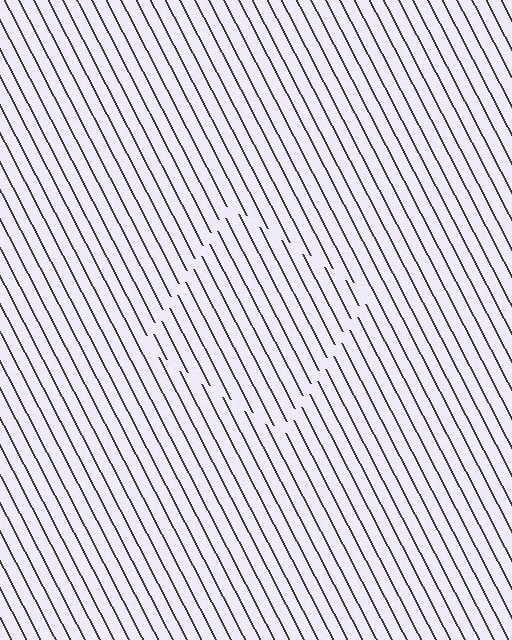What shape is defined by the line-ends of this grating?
An illusory square. The interior of the shape contains the same grating, shifted by half a period — the contour is defined by the phase discontinuity where line-ends from the inner and outer gratings abut.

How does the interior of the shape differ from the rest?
The interior of the shape contains the same grating, shifted by half a period — the contour is defined by the phase discontinuity where line-ends from the inner and outer gratings abut.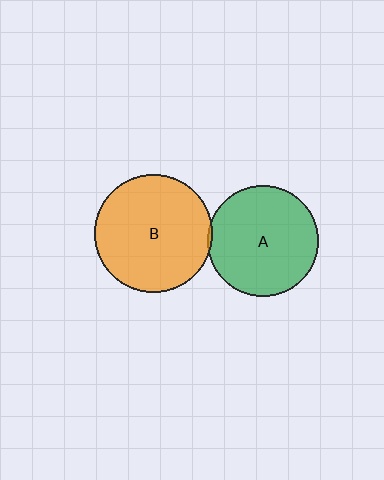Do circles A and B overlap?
Yes.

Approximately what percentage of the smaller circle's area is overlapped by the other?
Approximately 5%.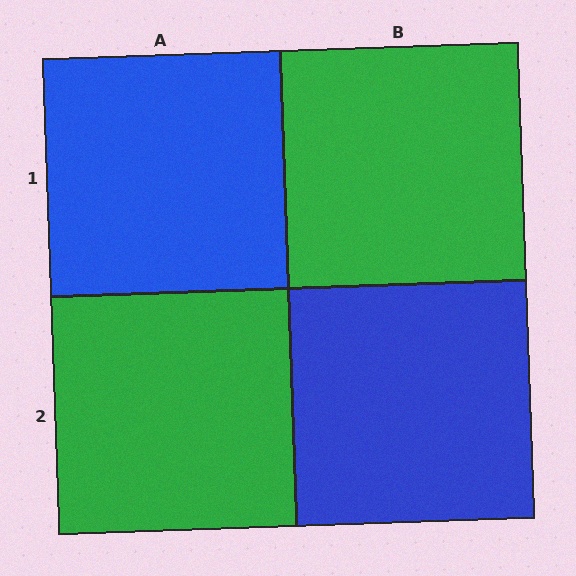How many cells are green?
2 cells are green.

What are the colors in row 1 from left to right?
Blue, green.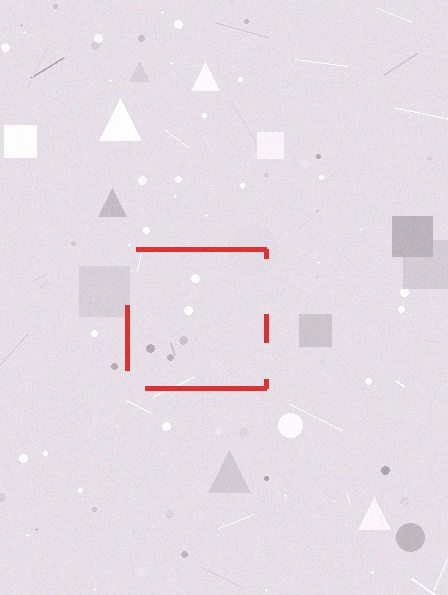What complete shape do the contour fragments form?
The contour fragments form a square.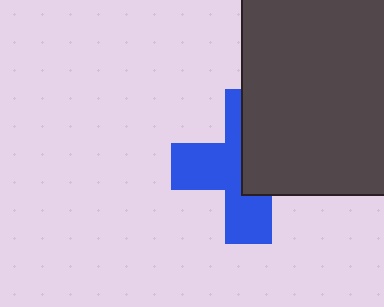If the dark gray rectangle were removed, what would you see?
You would see the complete blue cross.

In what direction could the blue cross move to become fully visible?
The blue cross could move left. That would shift it out from behind the dark gray rectangle entirely.